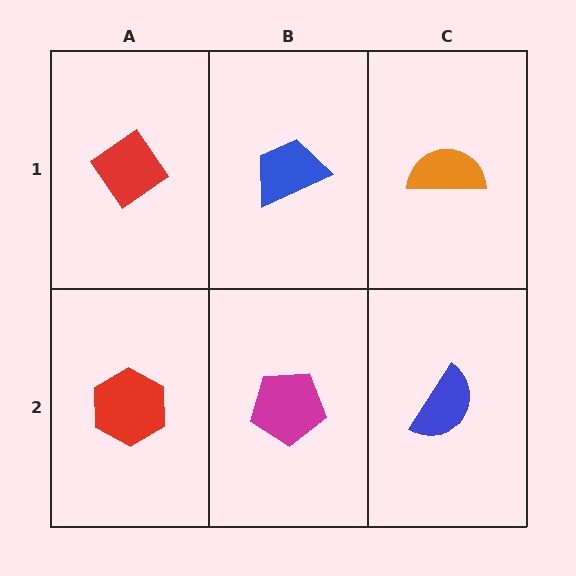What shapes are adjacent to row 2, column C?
An orange semicircle (row 1, column C), a magenta pentagon (row 2, column B).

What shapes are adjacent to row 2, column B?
A blue trapezoid (row 1, column B), a red hexagon (row 2, column A), a blue semicircle (row 2, column C).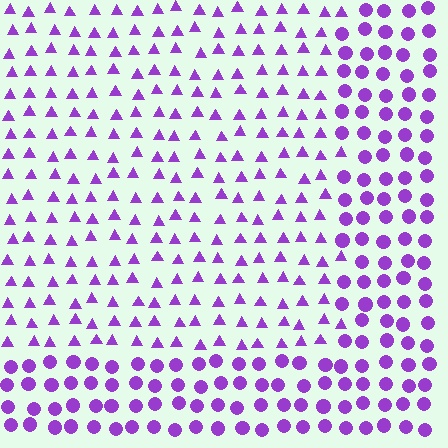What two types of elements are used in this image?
The image uses triangles inside the rectangle region and circles outside it.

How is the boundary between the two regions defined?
The boundary is defined by a change in element shape: triangles inside vs. circles outside. All elements share the same color and spacing.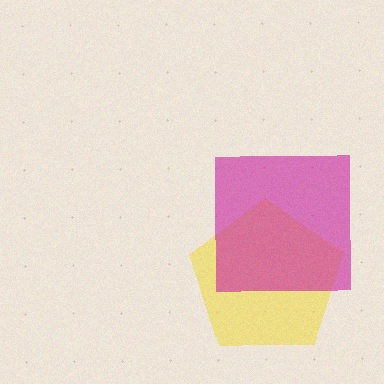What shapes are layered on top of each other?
The layered shapes are: a yellow pentagon, a magenta square.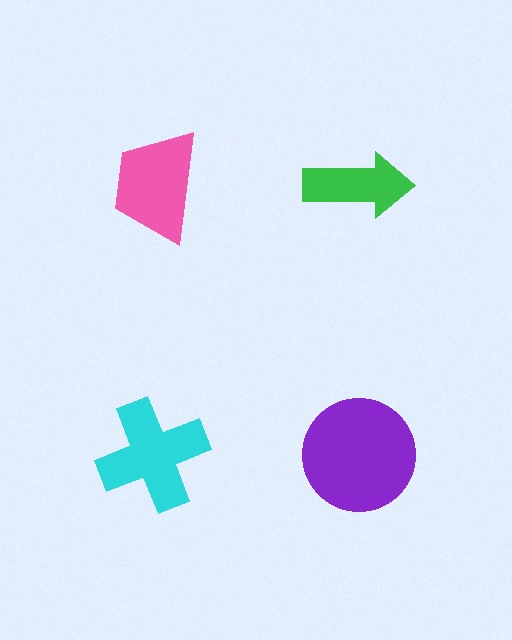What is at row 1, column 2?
A green arrow.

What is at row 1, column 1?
A pink trapezoid.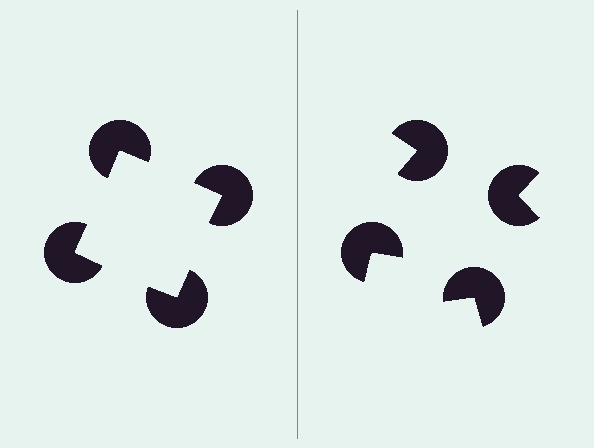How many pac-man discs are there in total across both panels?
8 — 4 on each side.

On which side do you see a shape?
An illusory square appears on the left side. On the right side the wedge cuts are rotated, so no coherent shape forms.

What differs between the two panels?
The pac-man discs are positioned identically on both sides; only the wedge orientations differ. On the left they align to a square; on the right they are misaligned.